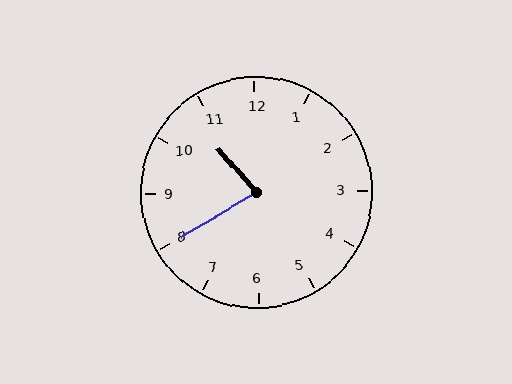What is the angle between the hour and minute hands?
Approximately 80 degrees.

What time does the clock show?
10:40.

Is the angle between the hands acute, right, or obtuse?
It is acute.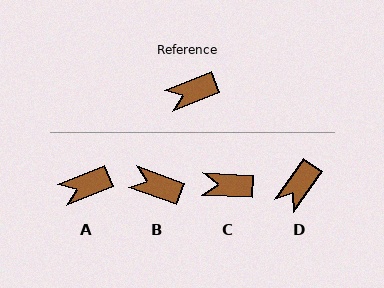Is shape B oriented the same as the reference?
No, it is off by about 43 degrees.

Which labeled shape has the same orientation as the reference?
A.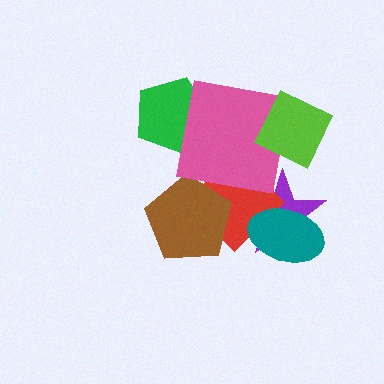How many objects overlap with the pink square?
3 objects overlap with the pink square.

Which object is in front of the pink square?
The lime square is in front of the pink square.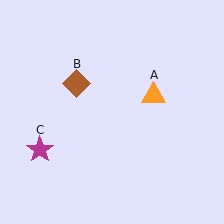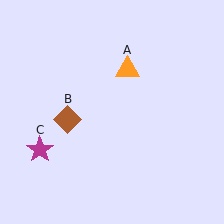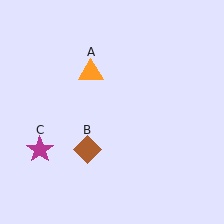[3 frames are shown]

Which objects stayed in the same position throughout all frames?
Magenta star (object C) remained stationary.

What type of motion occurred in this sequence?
The orange triangle (object A), brown diamond (object B) rotated counterclockwise around the center of the scene.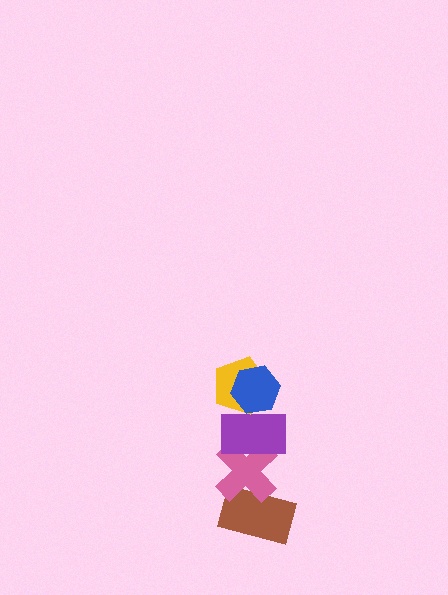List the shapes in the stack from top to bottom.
From top to bottom: the blue hexagon, the yellow pentagon, the purple rectangle, the pink cross, the brown rectangle.